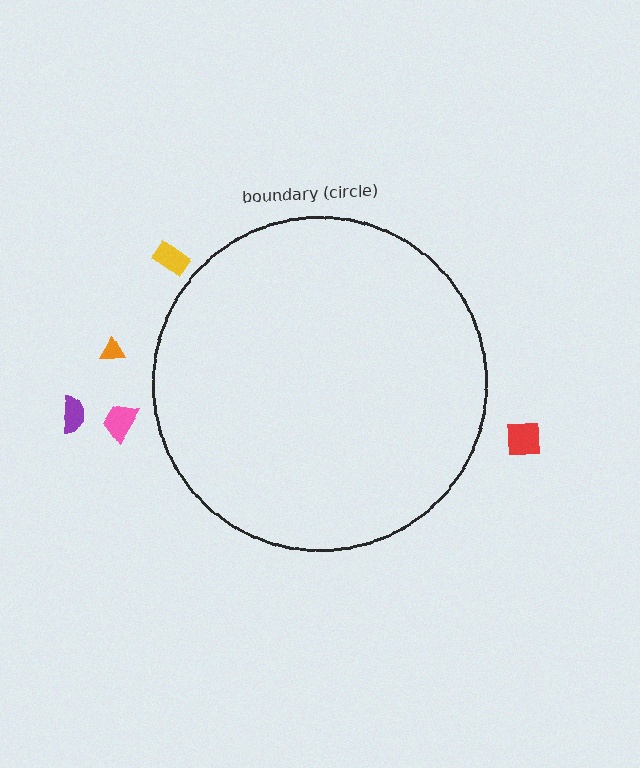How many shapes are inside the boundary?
0 inside, 5 outside.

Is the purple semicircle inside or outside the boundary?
Outside.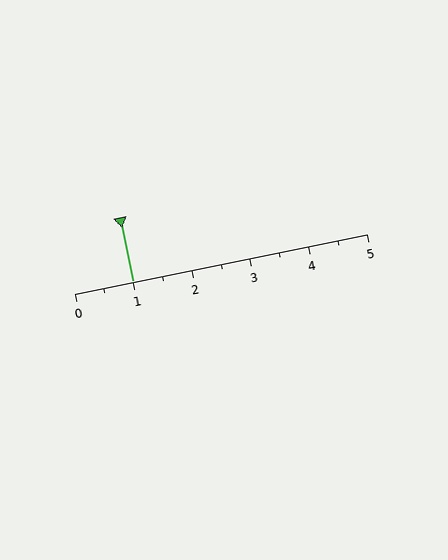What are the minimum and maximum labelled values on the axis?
The axis runs from 0 to 5.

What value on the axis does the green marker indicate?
The marker indicates approximately 1.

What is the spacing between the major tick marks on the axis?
The major ticks are spaced 1 apart.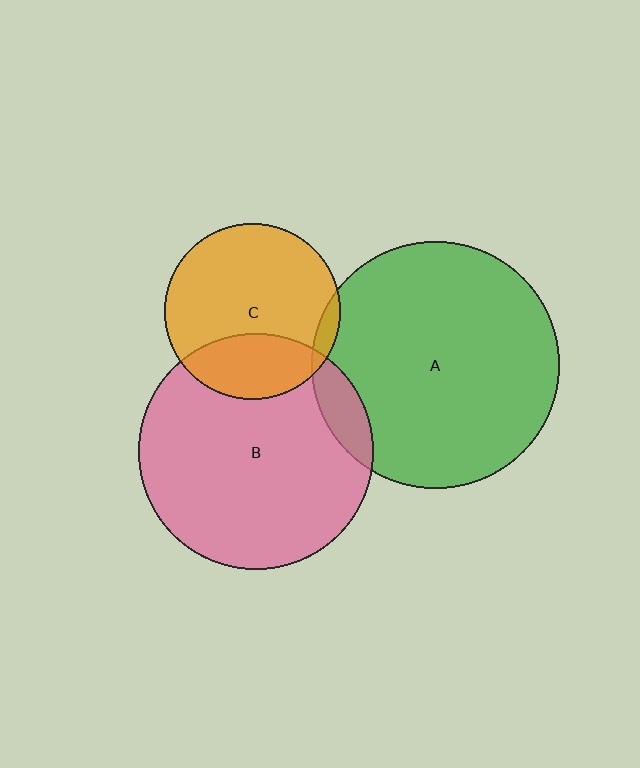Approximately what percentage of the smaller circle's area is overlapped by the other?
Approximately 10%.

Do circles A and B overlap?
Yes.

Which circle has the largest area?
Circle A (green).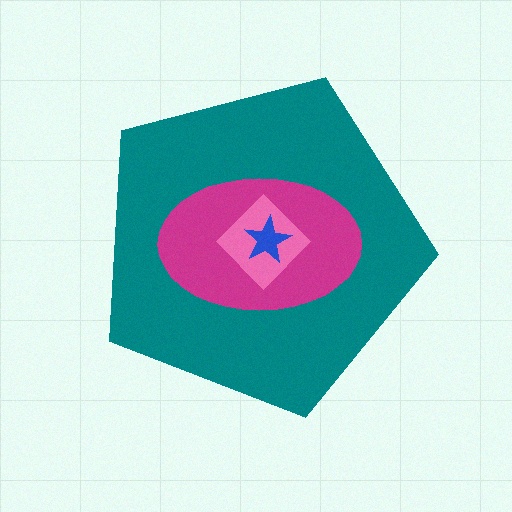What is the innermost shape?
The blue star.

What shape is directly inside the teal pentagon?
The magenta ellipse.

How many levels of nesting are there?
4.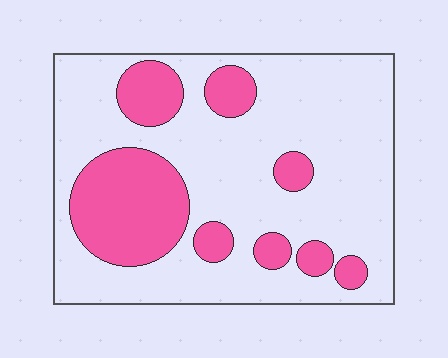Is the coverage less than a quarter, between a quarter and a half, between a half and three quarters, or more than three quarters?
Between a quarter and a half.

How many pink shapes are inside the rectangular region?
8.